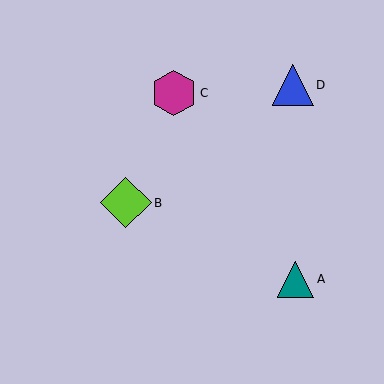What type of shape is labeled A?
Shape A is a teal triangle.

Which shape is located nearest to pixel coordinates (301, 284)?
The teal triangle (labeled A) at (296, 279) is nearest to that location.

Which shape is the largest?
The lime diamond (labeled B) is the largest.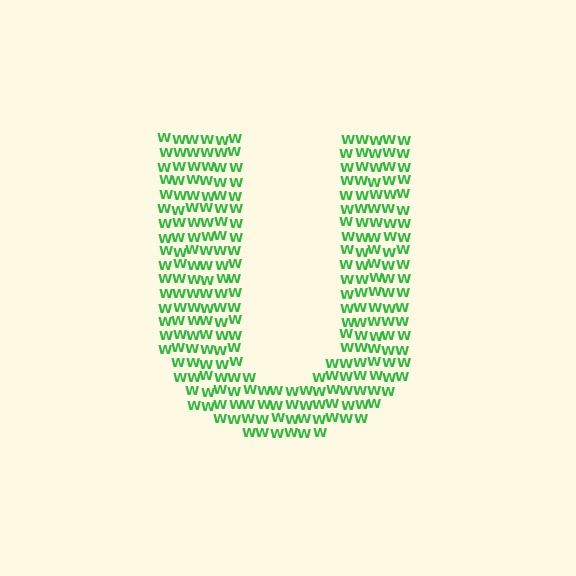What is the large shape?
The large shape is the letter U.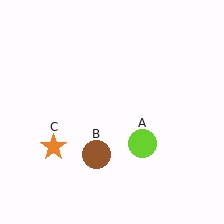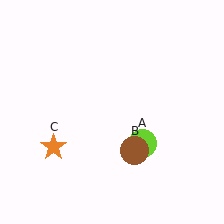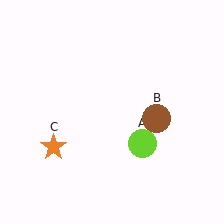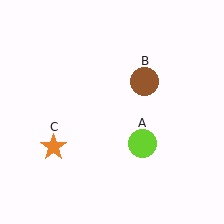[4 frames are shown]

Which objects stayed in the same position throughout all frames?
Lime circle (object A) and orange star (object C) remained stationary.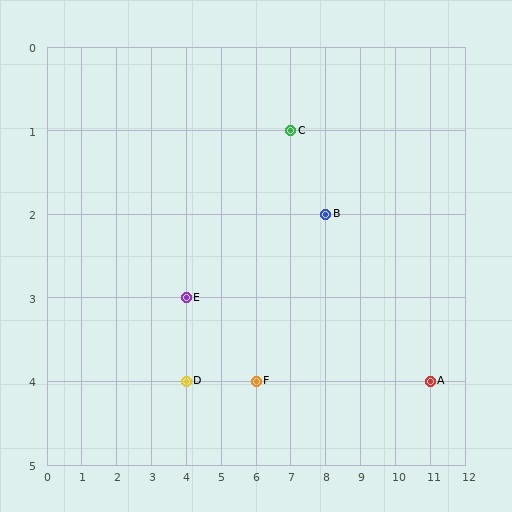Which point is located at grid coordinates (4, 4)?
Point D is at (4, 4).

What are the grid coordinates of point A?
Point A is at grid coordinates (11, 4).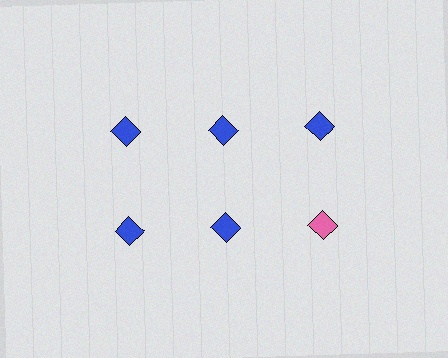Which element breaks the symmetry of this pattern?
The pink diamond in the second row, center column breaks the symmetry. All other shapes are blue diamonds.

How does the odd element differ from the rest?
It has a different color: pink instead of blue.